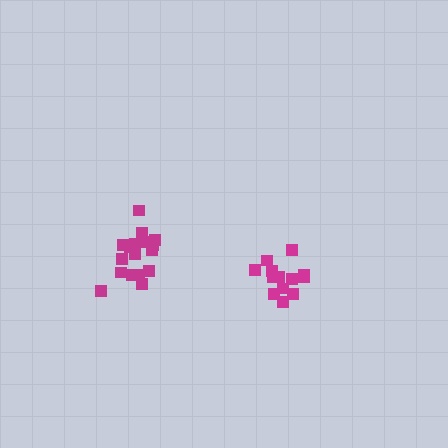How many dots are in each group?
Group 1: 18 dots, Group 2: 13 dots (31 total).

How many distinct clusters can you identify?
There are 2 distinct clusters.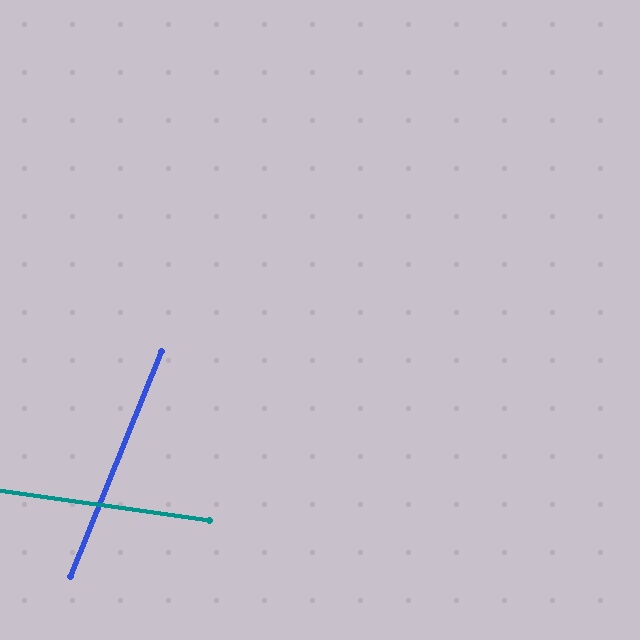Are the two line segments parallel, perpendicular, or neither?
Neither parallel nor perpendicular — they differ by about 76°.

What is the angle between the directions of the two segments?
Approximately 76 degrees.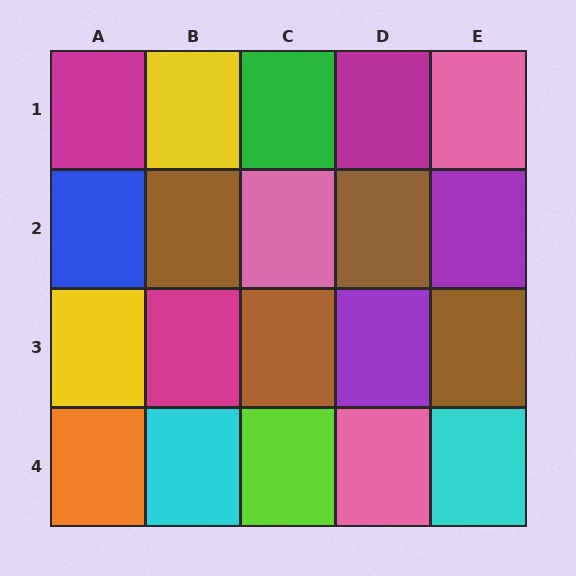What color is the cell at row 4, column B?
Cyan.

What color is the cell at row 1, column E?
Pink.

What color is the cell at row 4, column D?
Pink.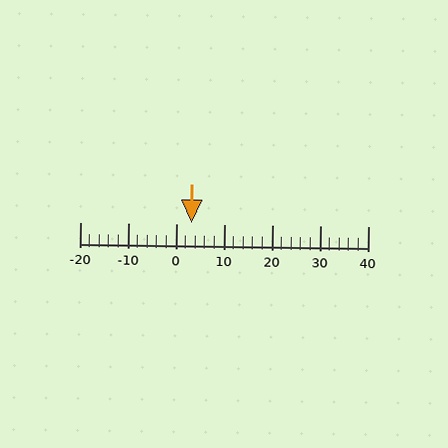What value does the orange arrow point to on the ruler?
The orange arrow points to approximately 3.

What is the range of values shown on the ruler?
The ruler shows values from -20 to 40.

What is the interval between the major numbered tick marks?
The major tick marks are spaced 10 units apart.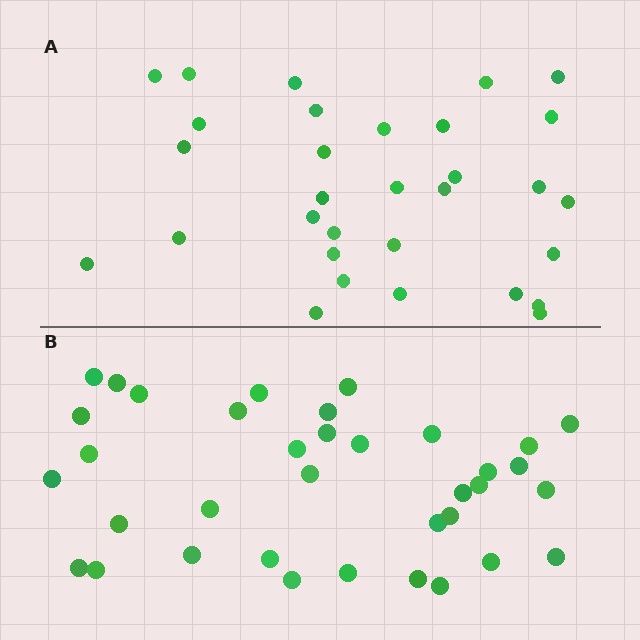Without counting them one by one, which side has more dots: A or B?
Region B (the bottom region) has more dots.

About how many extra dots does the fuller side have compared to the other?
Region B has about 5 more dots than region A.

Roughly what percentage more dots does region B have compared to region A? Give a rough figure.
About 15% more.